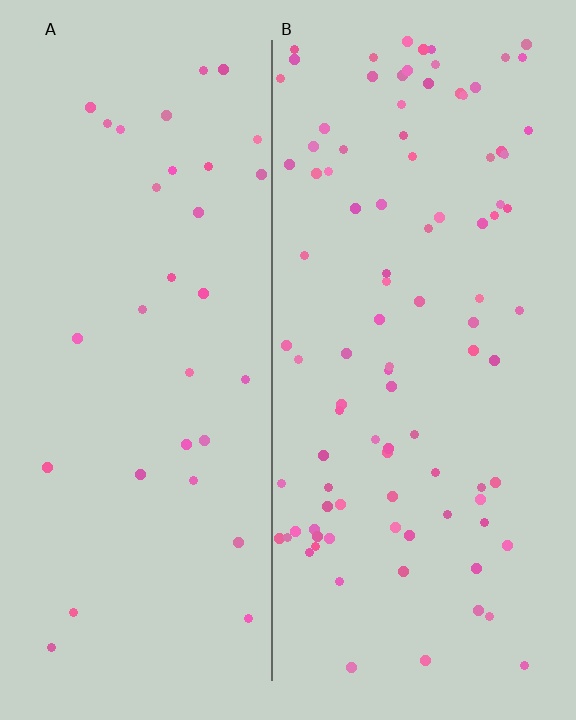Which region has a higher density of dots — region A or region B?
B (the right).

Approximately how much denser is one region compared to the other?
Approximately 3.0× — region B over region A.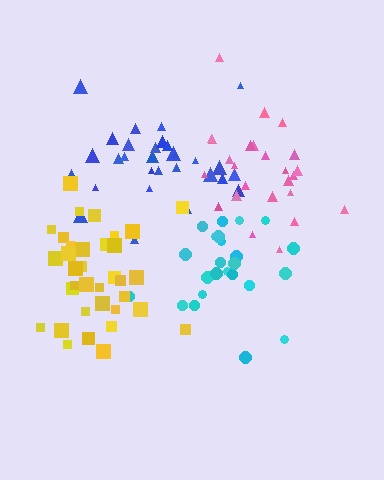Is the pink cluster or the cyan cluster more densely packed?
Cyan.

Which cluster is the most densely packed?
Cyan.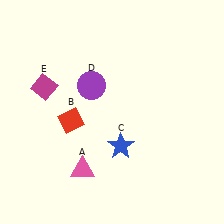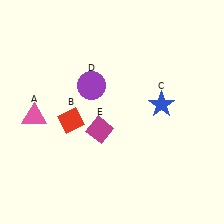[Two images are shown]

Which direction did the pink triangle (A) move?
The pink triangle (A) moved up.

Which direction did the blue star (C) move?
The blue star (C) moved up.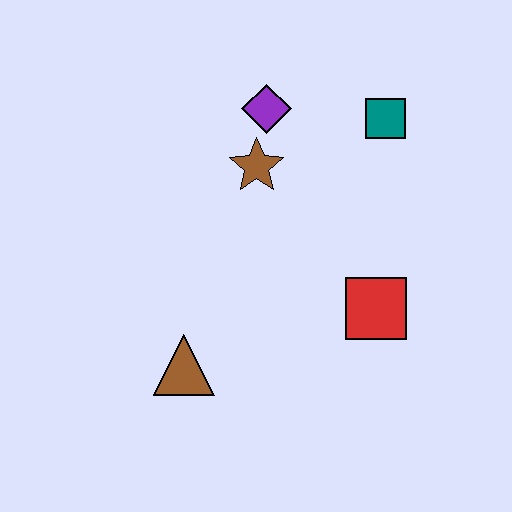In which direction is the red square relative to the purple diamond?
The red square is below the purple diamond.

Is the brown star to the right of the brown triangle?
Yes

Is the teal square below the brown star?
No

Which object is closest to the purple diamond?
The brown star is closest to the purple diamond.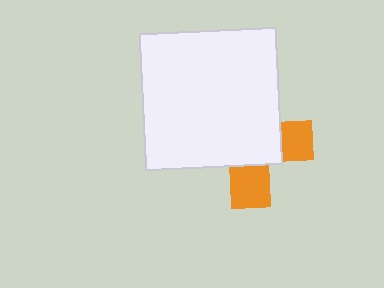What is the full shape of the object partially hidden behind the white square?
The partially hidden object is an orange cross.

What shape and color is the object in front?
The object in front is a white square.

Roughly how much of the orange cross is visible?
A small part of it is visible (roughly 33%).